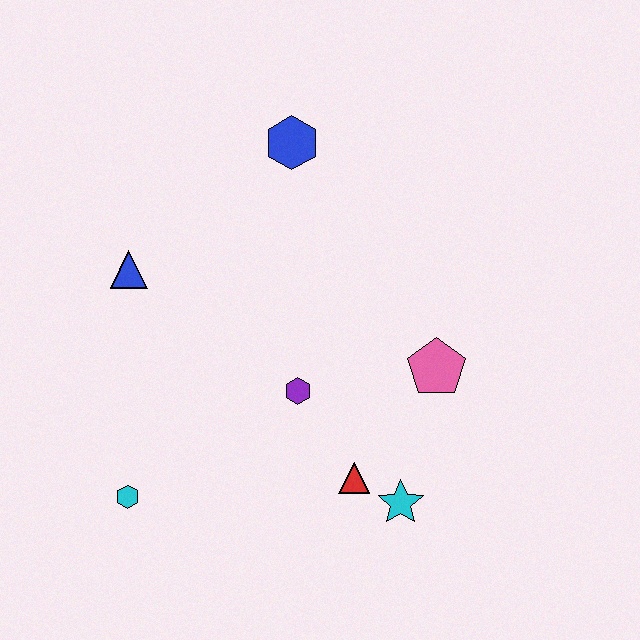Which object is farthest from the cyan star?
The blue hexagon is farthest from the cyan star.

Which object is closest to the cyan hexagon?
The purple hexagon is closest to the cyan hexagon.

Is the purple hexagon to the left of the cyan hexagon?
No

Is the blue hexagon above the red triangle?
Yes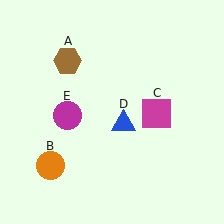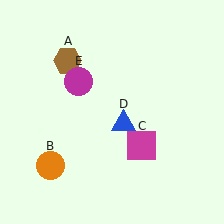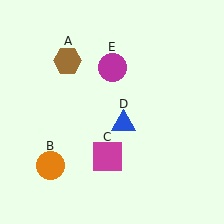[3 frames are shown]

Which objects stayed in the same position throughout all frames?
Brown hexagon (object A) and orange circle (object B) and blue triangle (object D) remained stationary.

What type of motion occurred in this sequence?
The magenta square (object C), magenta circle (object E) rotated clockwise around the center of the scene.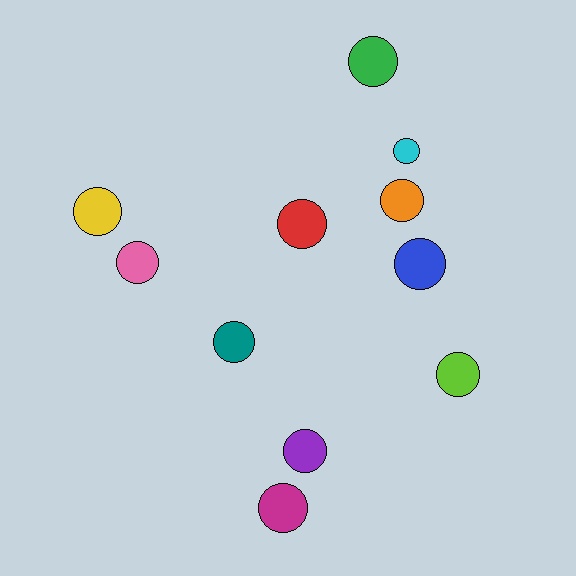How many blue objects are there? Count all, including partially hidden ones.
There is 1 blue object.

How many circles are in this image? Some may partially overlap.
There are 11 circles.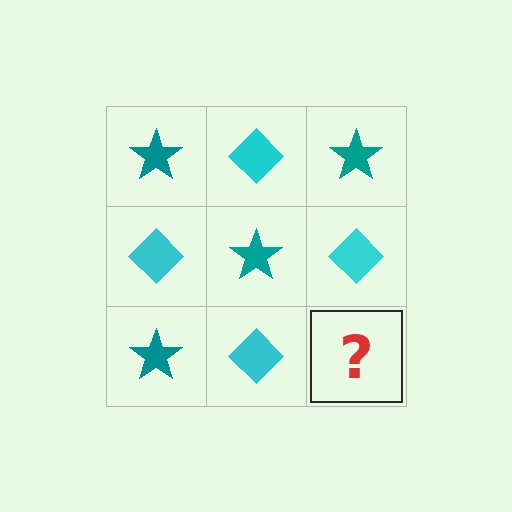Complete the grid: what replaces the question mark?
The question mark should be replaced with a teal star.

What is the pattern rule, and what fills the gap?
The rule is that it alternates teal star and cyan diamond in a checkerboard pattern. The gap should be filled with a teal star.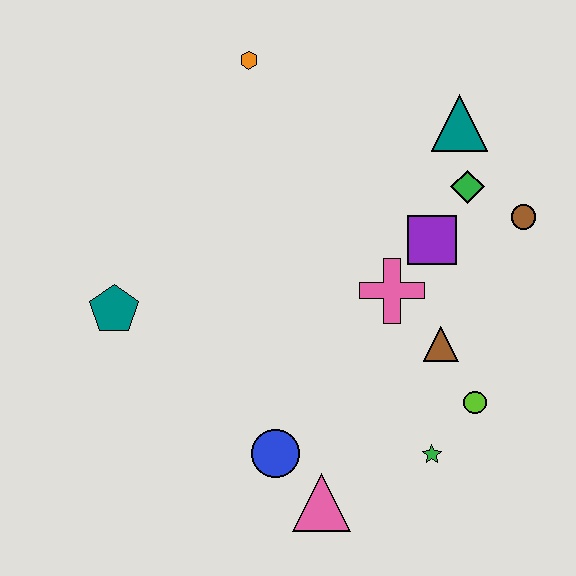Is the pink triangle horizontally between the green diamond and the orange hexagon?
Yes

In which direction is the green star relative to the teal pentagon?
The green star is to the right of the teal pentagon.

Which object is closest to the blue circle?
The pink triangle is closest to the blue circle.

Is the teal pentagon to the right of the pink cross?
No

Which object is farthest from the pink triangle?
The orange hexagon is farthest from the pink triangle.